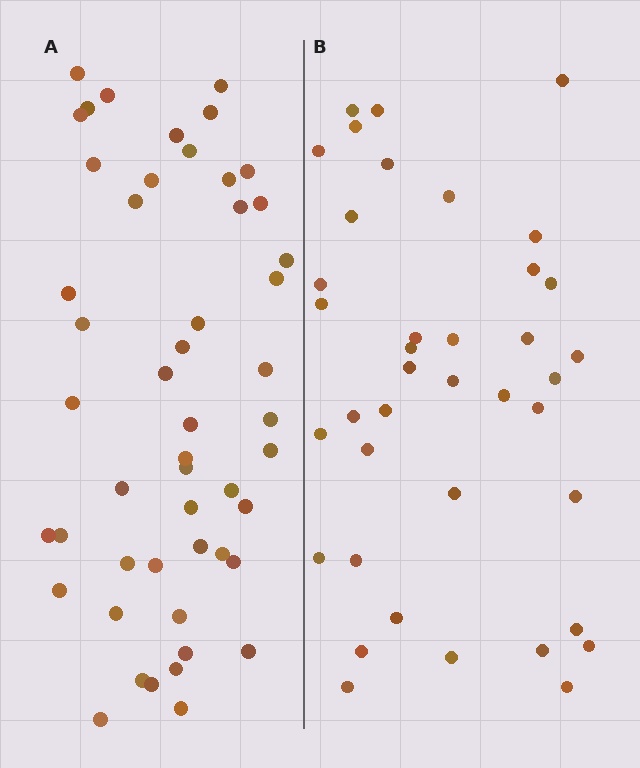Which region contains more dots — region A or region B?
Region A (the left region) has more dots.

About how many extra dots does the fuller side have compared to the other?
Region A has roughly 12 or so more dots than region B.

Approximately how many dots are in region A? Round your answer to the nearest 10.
About 50 dots.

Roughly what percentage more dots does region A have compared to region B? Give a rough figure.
About 30% more.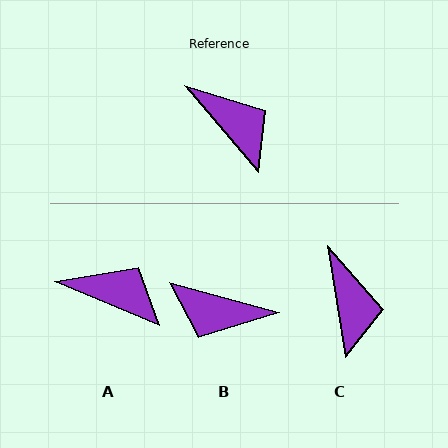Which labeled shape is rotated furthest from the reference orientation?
B, about 145 degrees away.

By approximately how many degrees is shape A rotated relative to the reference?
Approximately 27 degrees counter-clockwise.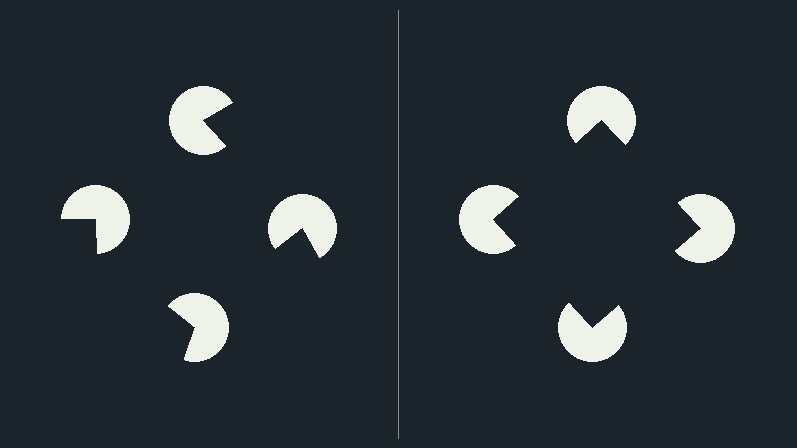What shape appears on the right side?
An illusory square.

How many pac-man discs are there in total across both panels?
8 — 4 on each side.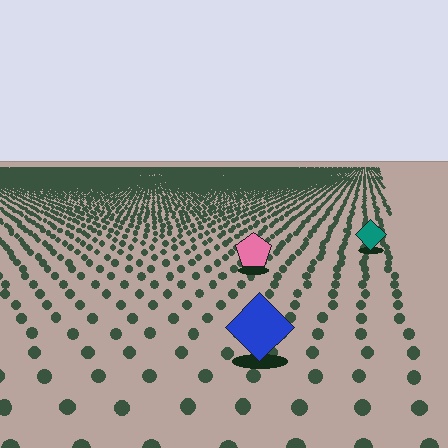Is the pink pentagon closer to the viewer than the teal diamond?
Yes. The pink pentagon is closer — you can tell from the texture gradient: the ground texture is coarser near it.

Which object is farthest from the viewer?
The teal diamond is farthest from the viewer. It appears smaller and the ground texture around it is denser.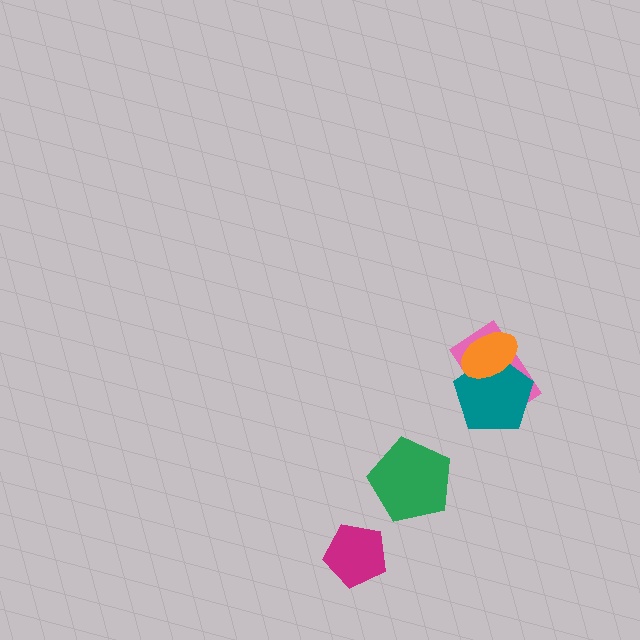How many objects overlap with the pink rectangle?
2 objects overlap with the pink rectangle.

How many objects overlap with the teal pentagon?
2 objects overlap with the teal pentagon.